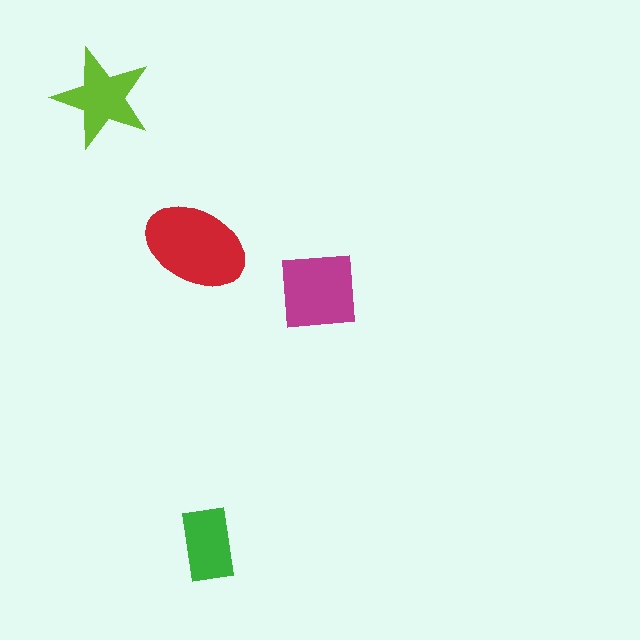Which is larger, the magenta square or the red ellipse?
The red ellipse.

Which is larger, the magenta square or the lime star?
The magenta square.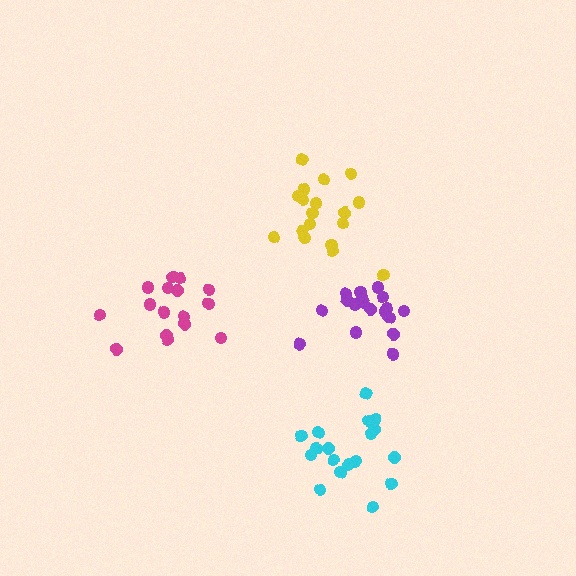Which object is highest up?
The yellow cluster is topmost.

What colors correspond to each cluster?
The clusters are colored: magenta, yellow, purple, cyan.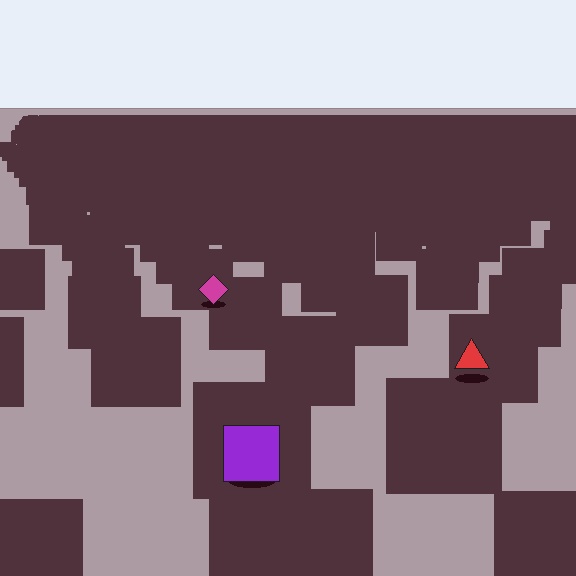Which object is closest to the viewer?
The purple square is closest. The texture marks near it are larger and more spread out.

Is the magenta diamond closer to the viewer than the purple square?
No. The purple square is closer — you can tell from the texture gradient: the ground texture is coarser near it.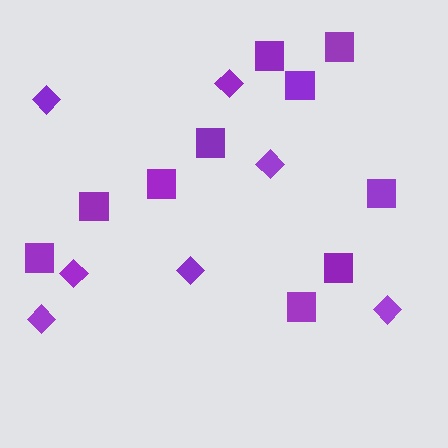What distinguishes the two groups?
There are 2 groups: one group of squares (10) and one group of diamonds (7).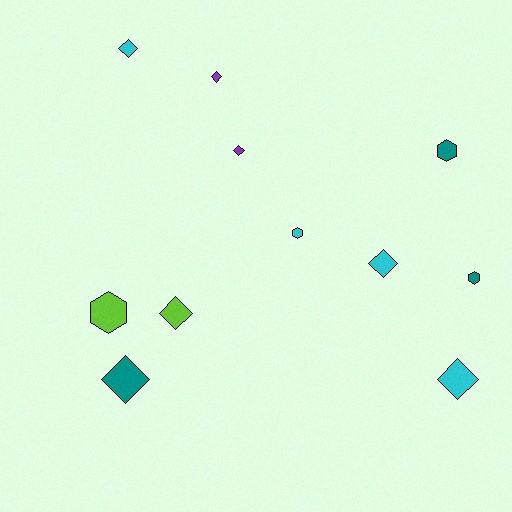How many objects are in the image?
There are 11 objects.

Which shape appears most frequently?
Diamond, with 7 objects.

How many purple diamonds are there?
There are 2 purple diamonds.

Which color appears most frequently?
Cyan, with 4 objects.